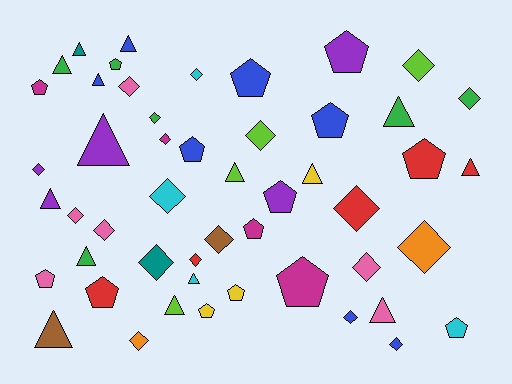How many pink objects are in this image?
There are 6 pink objects.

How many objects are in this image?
There are 50 objects.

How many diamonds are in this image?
There are 20 diamonds.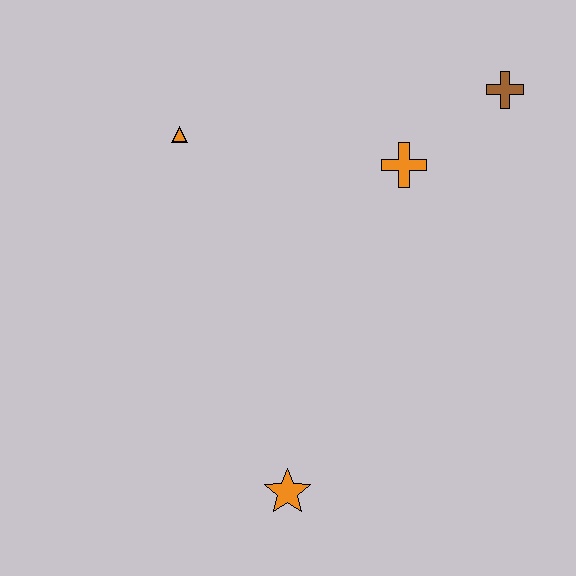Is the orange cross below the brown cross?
Yes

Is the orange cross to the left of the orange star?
No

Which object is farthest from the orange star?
The brown cross is farthest from the orange star.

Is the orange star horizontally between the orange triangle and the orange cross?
Yes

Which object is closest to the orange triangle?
The orange cross is closest to the orange triangle.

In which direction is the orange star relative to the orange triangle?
The orange star is below the orange triangle.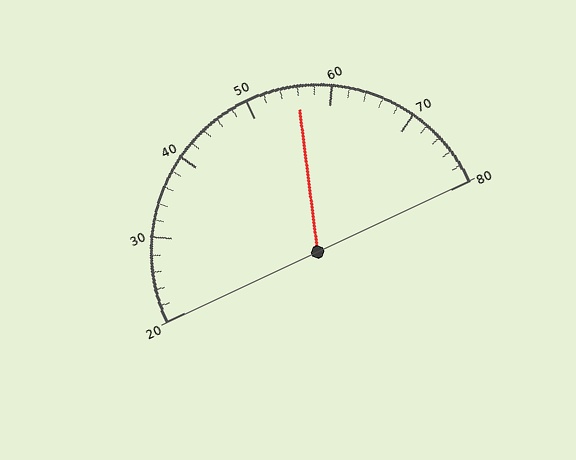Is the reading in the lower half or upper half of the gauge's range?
The reading is in the upper half of the range (20 to 80).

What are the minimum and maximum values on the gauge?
The gauge ranges from 20 to 80.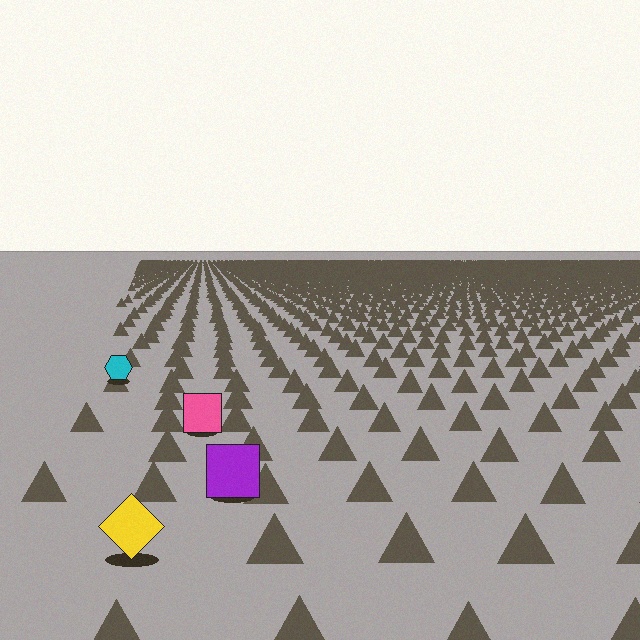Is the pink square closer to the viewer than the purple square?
No. The purple square is closer — you can tell from the texture gradient: the ground texture is coarser near it.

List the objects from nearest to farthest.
From nearest to farthest: the yellow diamond, the purple square, the pink square, the cyan hexagon.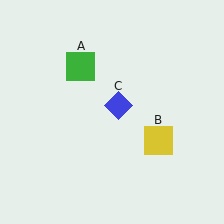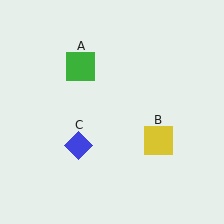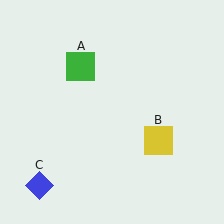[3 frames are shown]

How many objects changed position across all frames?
1 object changed position: blue diamond (object C).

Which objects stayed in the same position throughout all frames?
Green square (object A) and yellow square (object B) remained stationary.